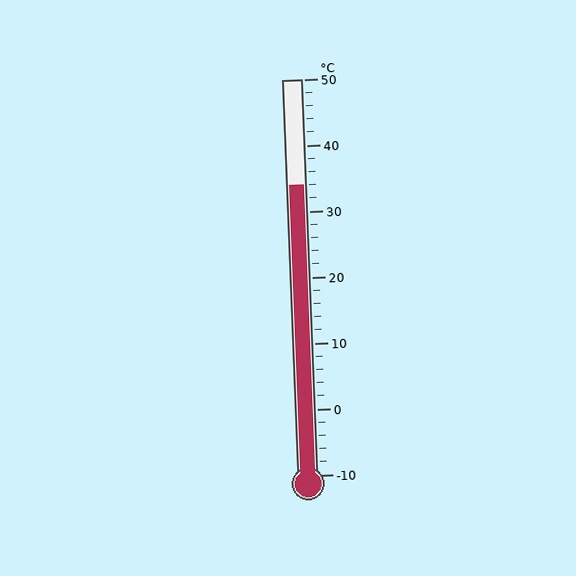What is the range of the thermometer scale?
The thermometer scale ranges from -10°C to 50°C.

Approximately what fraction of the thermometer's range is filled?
The thermometer is filled to approximately 75% of its range.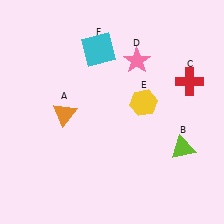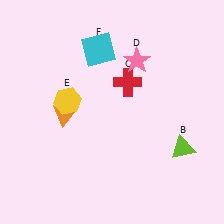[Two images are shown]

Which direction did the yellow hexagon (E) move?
The yellow hexagon (E) moved left.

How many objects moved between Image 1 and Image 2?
2 objects moved between the two images.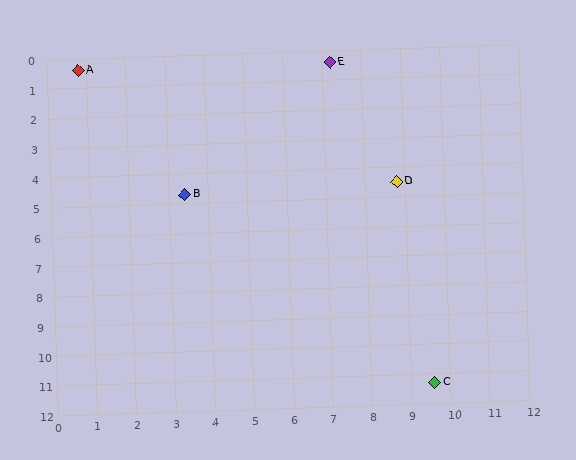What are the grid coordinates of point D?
Point D is at approximately (8.8, 4.5).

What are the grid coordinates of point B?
Point B is at approximately (3.4, 4.7).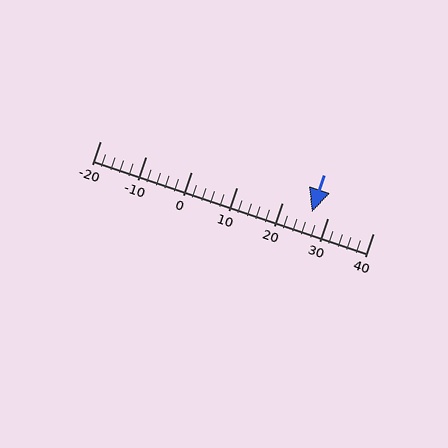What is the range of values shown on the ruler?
The ruler shows values from -20 to 40.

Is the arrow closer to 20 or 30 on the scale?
The arrow is closer to 30.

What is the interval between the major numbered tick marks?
The major tick marks are spaced 10 units apart.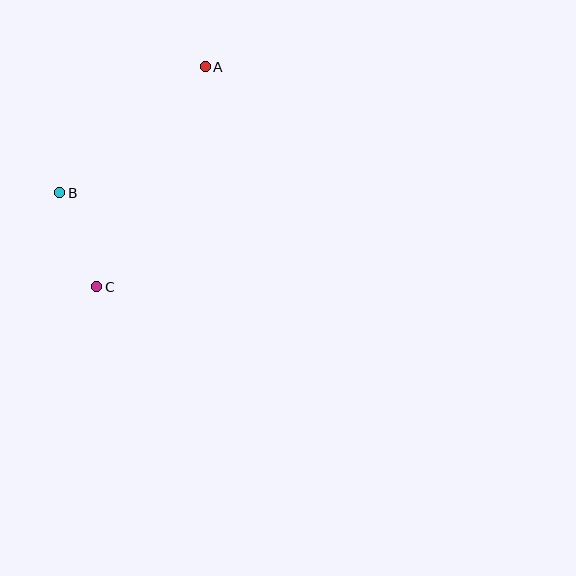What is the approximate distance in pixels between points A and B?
The distance between A and B is approximately 193 pixels.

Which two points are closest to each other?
Points B and C are closest to each other.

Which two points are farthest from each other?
Points A and C are farthest from each other.